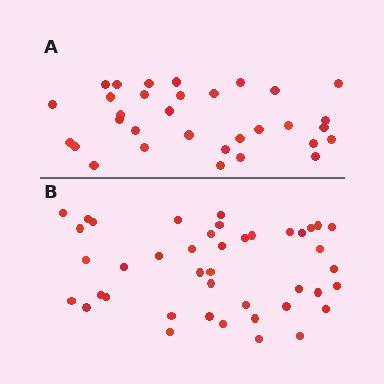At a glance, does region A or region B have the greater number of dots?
Region B (the bottom region) has more dots.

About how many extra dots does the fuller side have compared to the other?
Region B has roughly 10 or so more dots than region A.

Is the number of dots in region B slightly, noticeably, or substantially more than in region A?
Region B has noticeably more, but not dramatically so. The ratio is roughly 1.3 to 1.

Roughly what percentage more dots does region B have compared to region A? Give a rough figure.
About 30% more.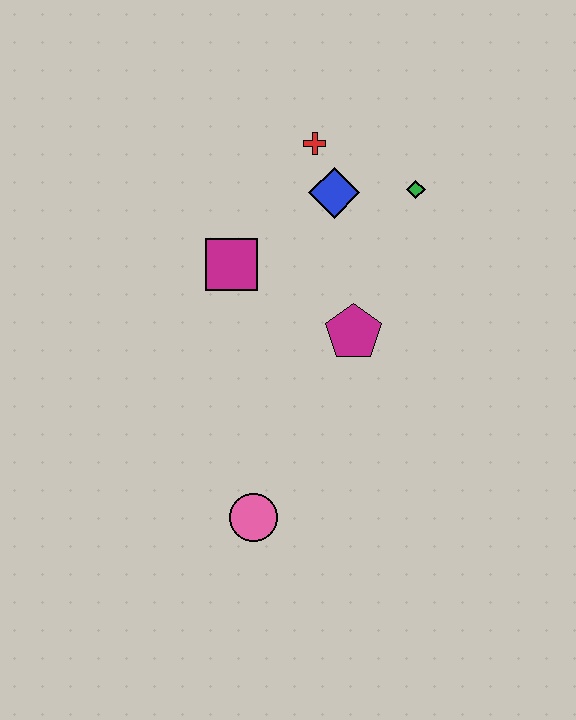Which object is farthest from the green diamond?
The pink circle is farthest from the green diamond.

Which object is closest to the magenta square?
The blue diamond is closest to the magenta square.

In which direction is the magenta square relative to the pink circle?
The magenta square is above the pink circle.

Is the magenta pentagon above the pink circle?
Yes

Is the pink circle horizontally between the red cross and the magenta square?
Yes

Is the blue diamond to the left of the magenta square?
No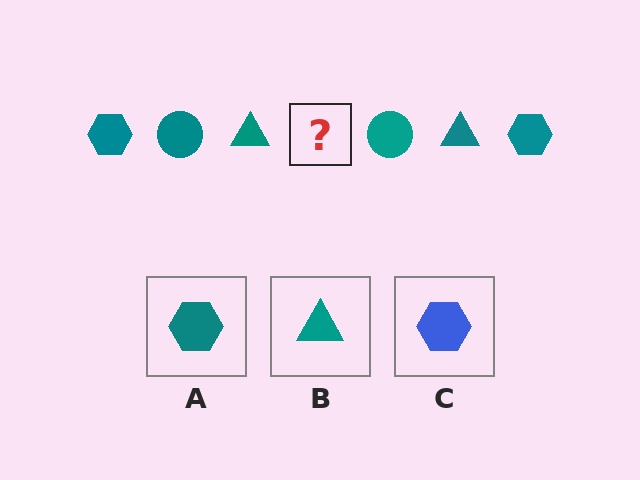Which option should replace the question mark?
Option A.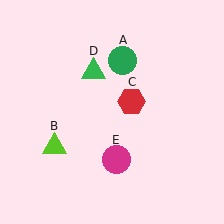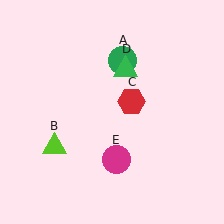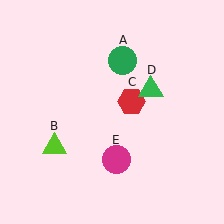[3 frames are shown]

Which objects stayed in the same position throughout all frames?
Green circle (object A) and lime triangle (object B) and red hexagon (object C) and magenta circle (object E) remained stationary.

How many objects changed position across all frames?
1 object changed position: green triangle (object D).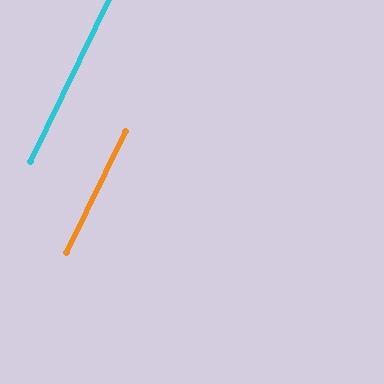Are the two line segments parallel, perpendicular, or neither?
Parallel — their directions differ by only 0.1°.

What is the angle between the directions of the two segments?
Approximately 0 degrees.